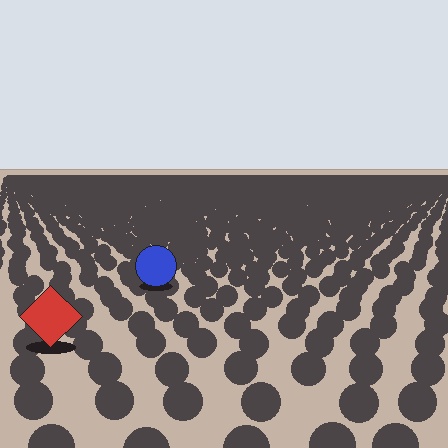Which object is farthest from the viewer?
The blue circle is farthest from the viewer. It appears smaller and the ground texture around it is denser.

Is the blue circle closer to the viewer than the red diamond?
No. The red diamond is closer — you can tell from the texture gradient: the ground texture is coarser near it.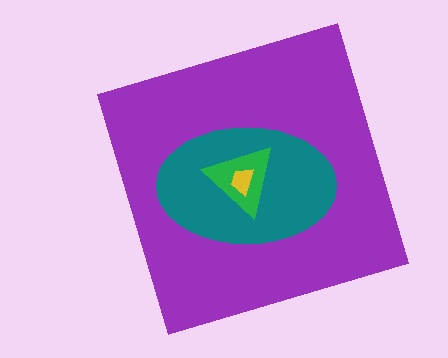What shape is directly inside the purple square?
The teal ellipse.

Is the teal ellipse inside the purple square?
Yes.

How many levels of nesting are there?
4.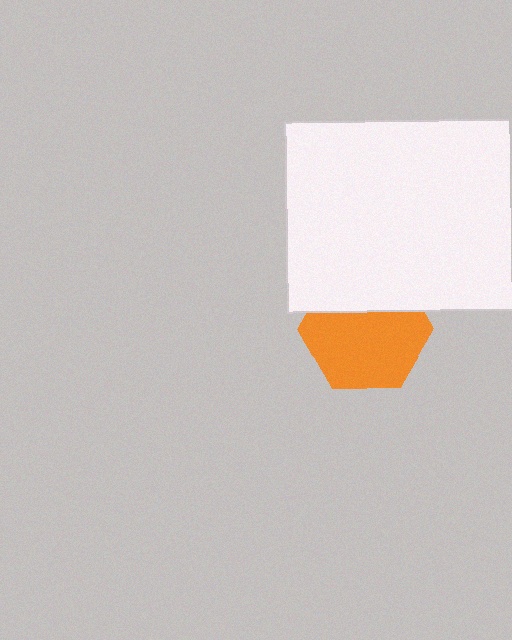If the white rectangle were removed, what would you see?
You would see the complete orange hexagon.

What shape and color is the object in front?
The object in front is a white rectangle.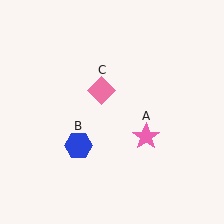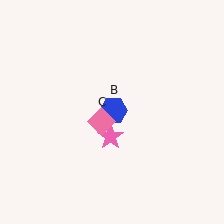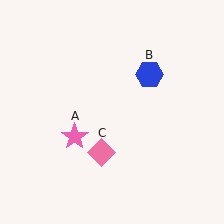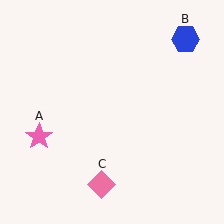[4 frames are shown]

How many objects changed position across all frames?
3 objects changed position: pink star (object A), blue hexagon (object B), pink diamond (object C).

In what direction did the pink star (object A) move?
The pink star (object A) moved left.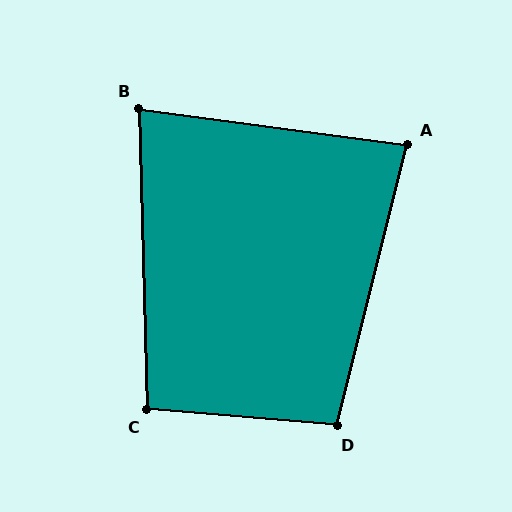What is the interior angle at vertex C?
Approximately 96 degrees (obtuse).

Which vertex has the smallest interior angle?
B, at approximately 81 degrees.